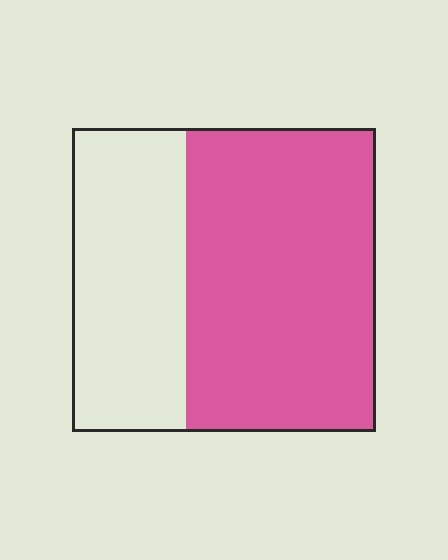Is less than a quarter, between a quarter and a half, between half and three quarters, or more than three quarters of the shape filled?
Between half and three quarters.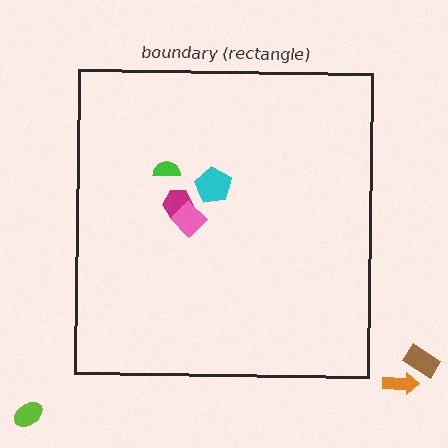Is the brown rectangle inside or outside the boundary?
Outside.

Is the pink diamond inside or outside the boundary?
Inside.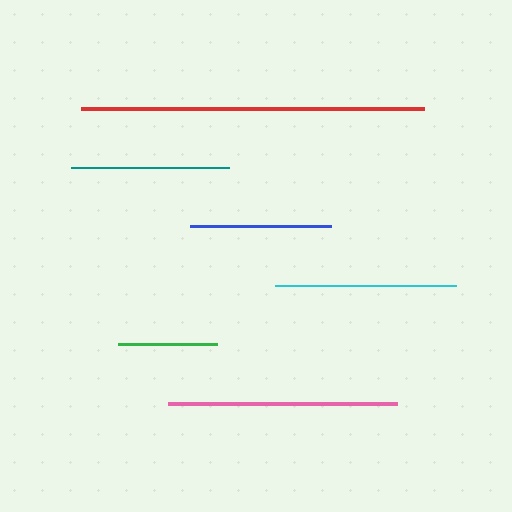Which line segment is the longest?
The red line is the longest at approximately 343 pixels.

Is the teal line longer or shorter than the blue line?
The teal line is longer than the blue line.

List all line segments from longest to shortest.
From longest to shortest: red, pink, cyan, teal, blue, green.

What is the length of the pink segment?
The pink segment is approximately 229 pixels long.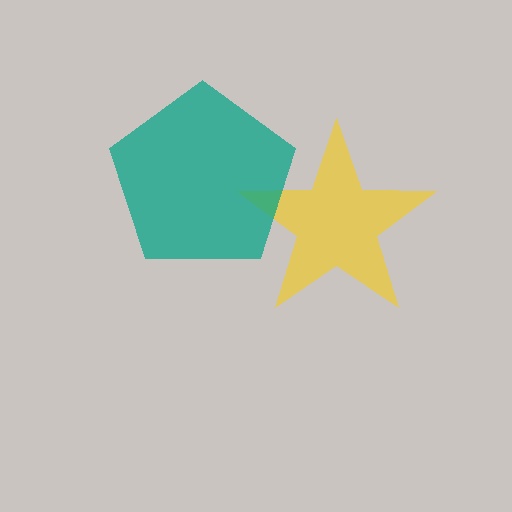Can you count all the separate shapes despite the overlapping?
Yes, there are 2 separate shapes.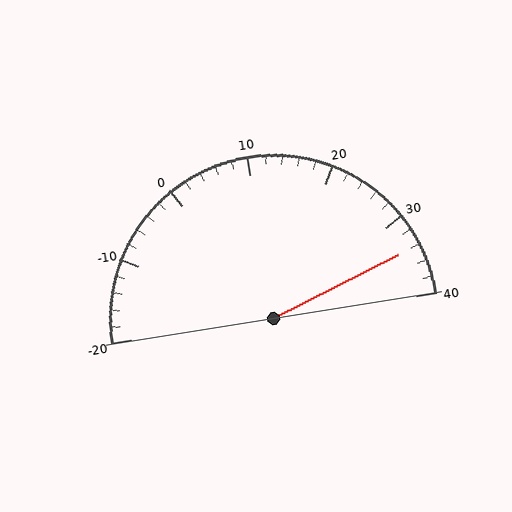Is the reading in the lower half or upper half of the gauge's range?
The reading is in the upper half of the range (-20 to 40).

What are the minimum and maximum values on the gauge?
The gauge ranges from -20 to 40.